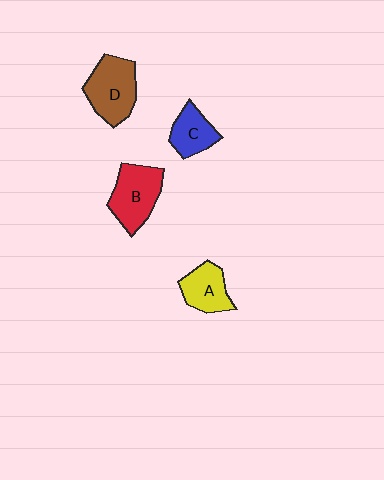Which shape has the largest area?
Shape D (brown).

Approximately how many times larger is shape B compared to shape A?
Approximately 1.3 times.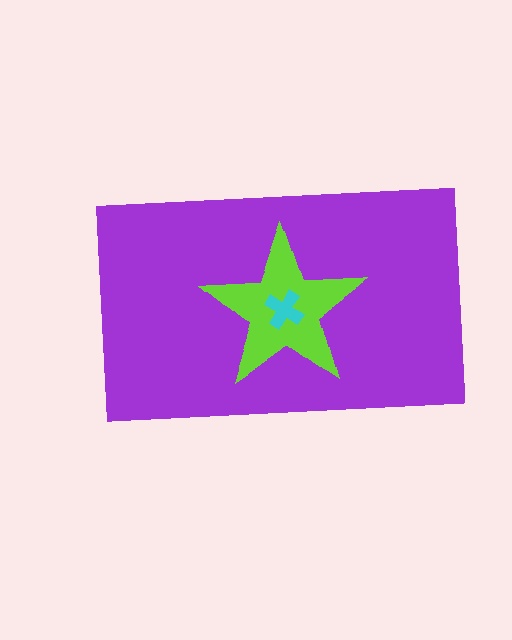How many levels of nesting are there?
3.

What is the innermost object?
The cyan cross.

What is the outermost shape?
The purple rectangle.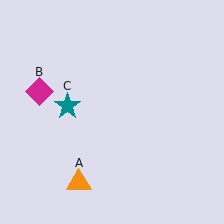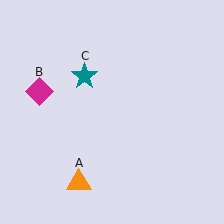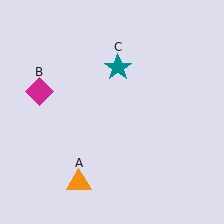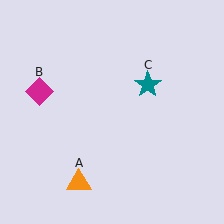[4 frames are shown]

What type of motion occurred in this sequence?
The teal star (object C) rotated clockwise around the center of the scene.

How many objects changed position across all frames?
1 object changed position: teal star (object C).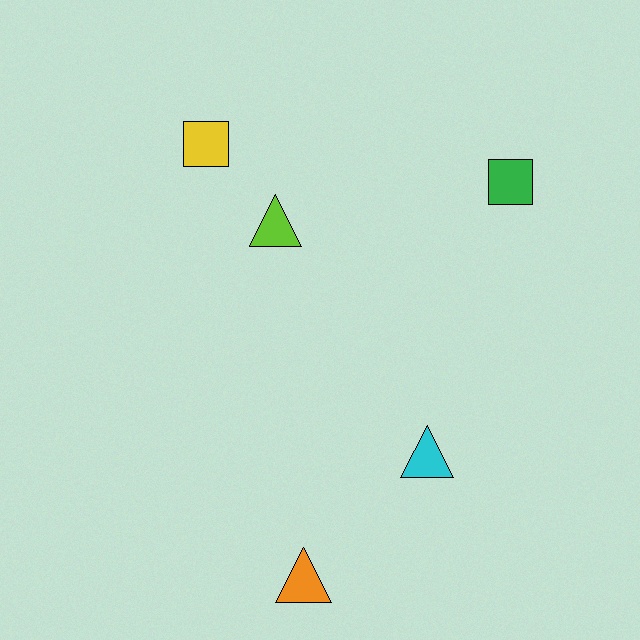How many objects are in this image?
There are 5 objects.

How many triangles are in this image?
There are 3 triangles.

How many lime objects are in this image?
There is 1 lime object.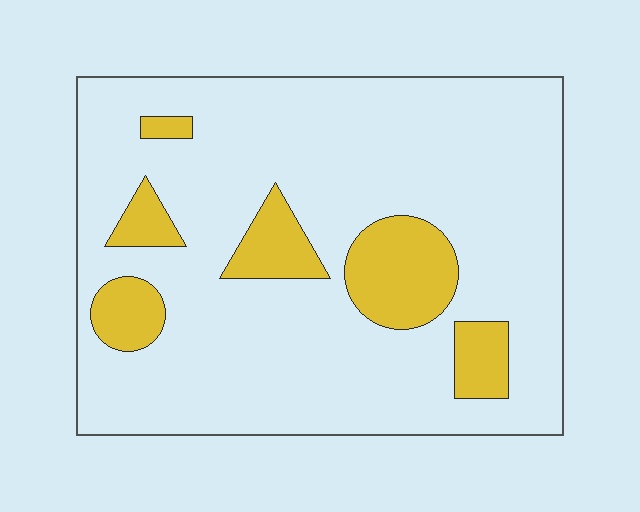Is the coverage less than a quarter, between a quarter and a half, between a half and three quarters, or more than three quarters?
Less than a quarter.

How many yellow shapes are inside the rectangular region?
6.